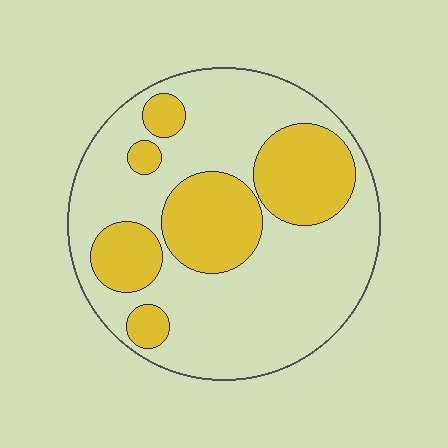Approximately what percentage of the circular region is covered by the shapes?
Approximately 30%.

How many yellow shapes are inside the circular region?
6.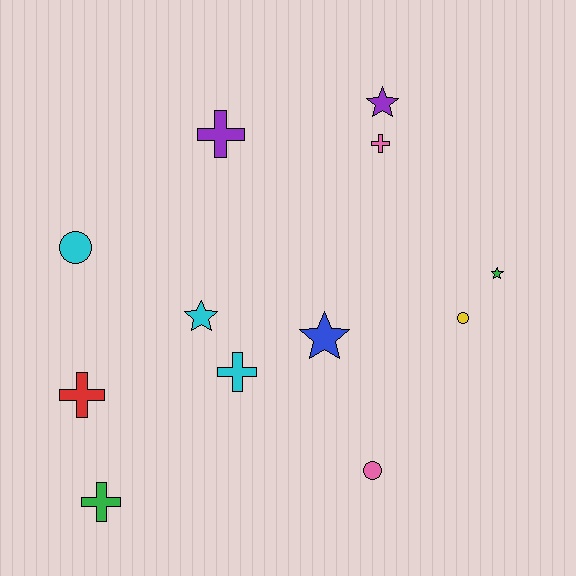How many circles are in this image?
There are 3 circles.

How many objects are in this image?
There are 12 objects.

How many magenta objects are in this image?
There are no magenta objects.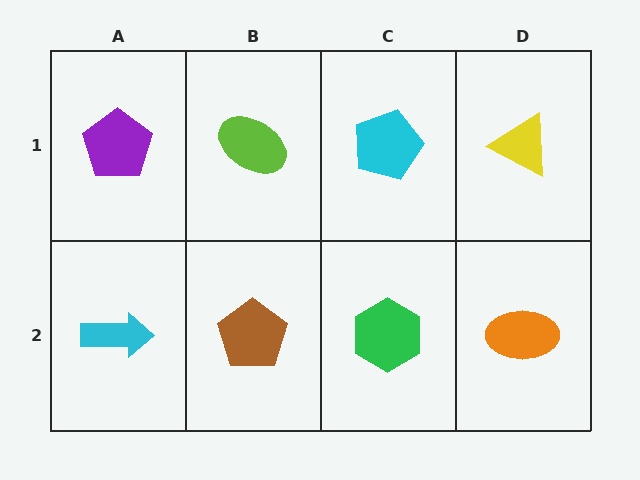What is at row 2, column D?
An orange ellipse.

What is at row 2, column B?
A brown pentagon.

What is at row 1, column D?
A yellow triangle.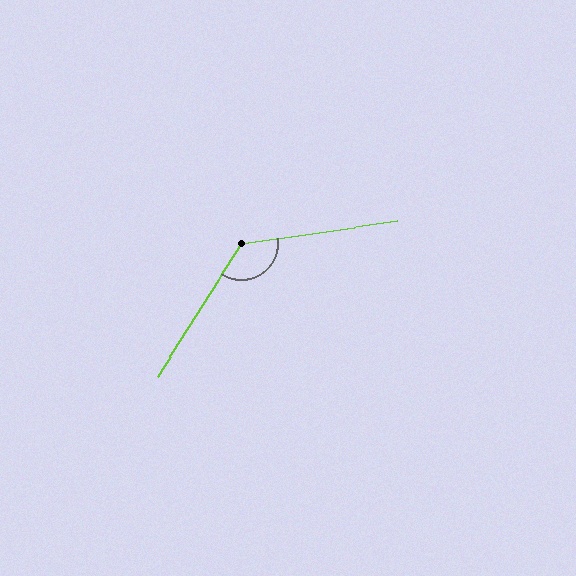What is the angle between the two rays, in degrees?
Approximately 131 degrees.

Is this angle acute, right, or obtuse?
It is obtuse.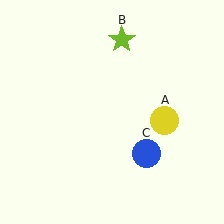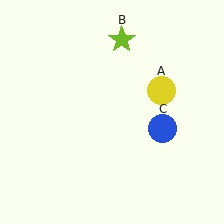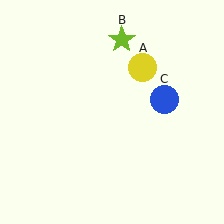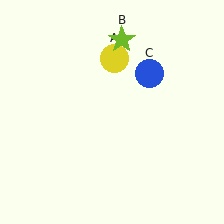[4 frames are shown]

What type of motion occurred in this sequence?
The yellow circle (object A), blue circle (object C) rotated counterclockwise around the center of the scene.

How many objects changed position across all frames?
2 objects changed position: yellow circle (object A), blue circle (object C).